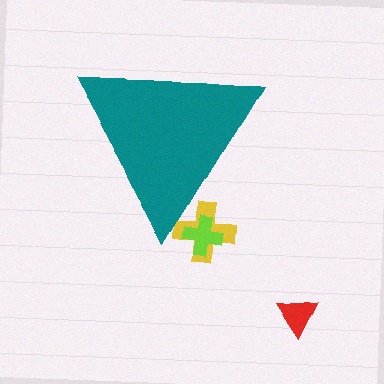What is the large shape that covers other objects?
A teal triangle.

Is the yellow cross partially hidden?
Yes, the yellow cross is partially hidden behind the teal triangle.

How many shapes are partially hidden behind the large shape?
2 shapes are partially hidden.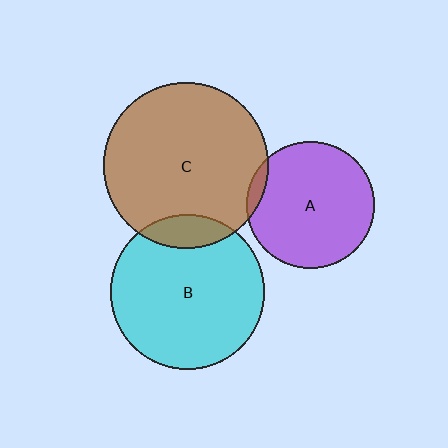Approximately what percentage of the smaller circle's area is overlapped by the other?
Approximately 10%.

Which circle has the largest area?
Circle C (brown).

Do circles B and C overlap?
Yes.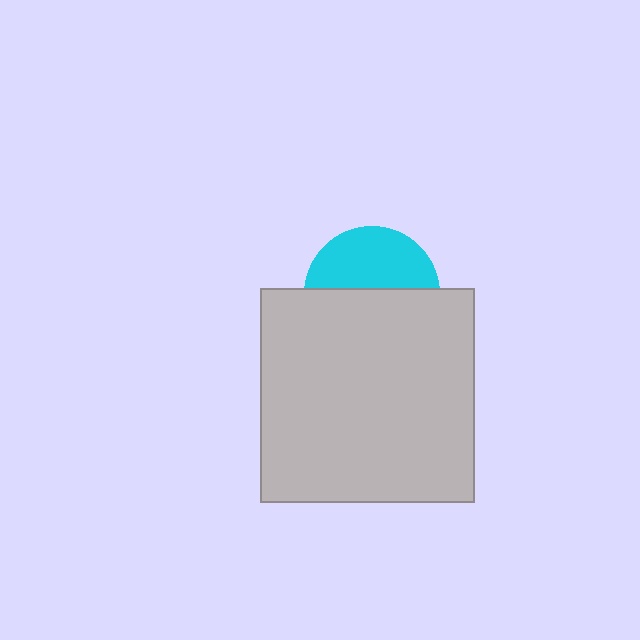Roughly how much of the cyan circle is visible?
A small part of it is visible (roughly 43%).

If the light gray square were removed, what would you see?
You would see the complete cyan circle.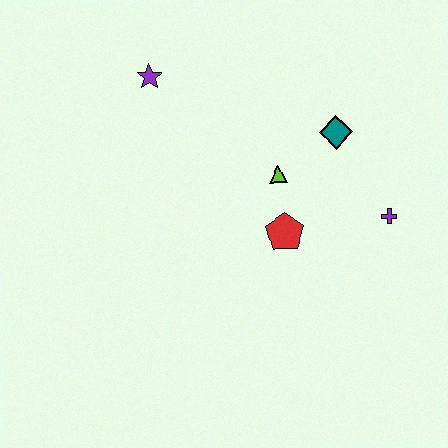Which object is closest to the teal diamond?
The lime triangle is closest to the teal diamond.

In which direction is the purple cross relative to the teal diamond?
The purple cross is below the teal diamond.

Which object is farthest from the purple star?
The purple cross is farthest from the purple star.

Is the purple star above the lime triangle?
Yes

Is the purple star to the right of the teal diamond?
No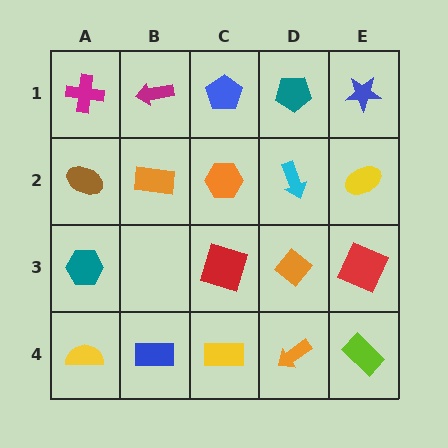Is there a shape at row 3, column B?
No, that cell is empty.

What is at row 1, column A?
A magenta cross.